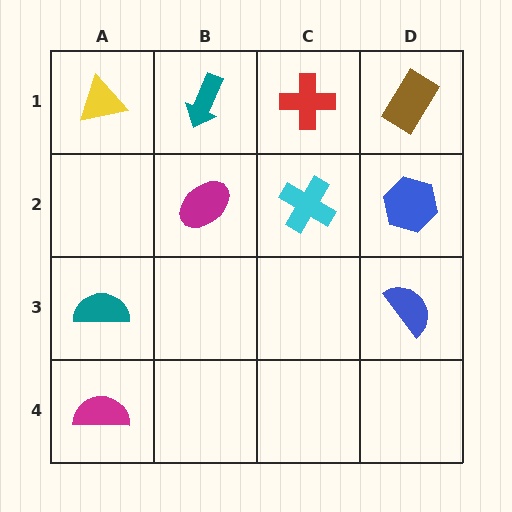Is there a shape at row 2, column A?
No, that cell is empty.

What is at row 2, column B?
A magenta ellipse.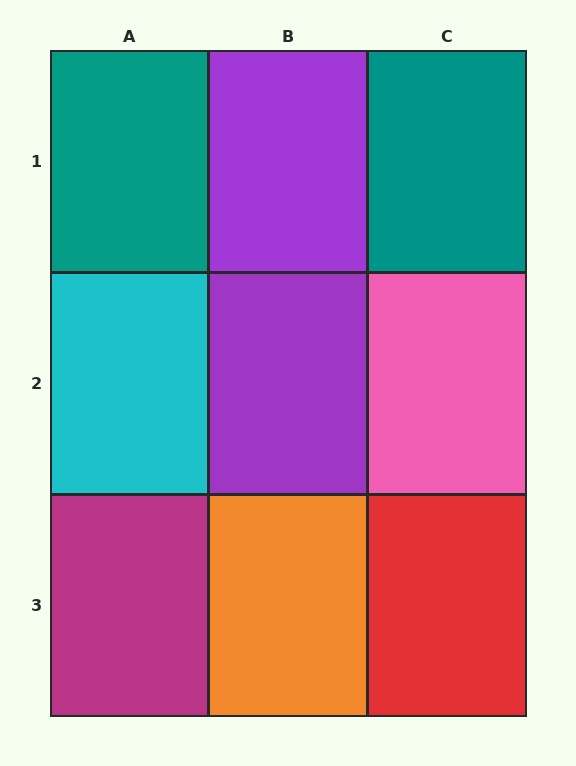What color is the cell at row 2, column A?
Cyan.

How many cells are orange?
1 cell is orange.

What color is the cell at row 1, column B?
Purple.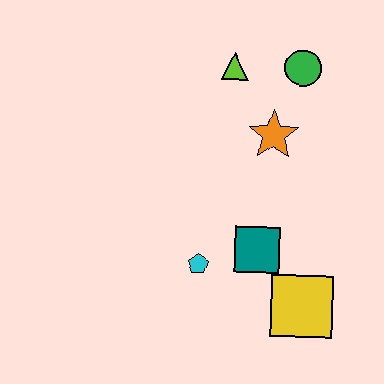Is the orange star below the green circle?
Yes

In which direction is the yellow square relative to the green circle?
The yellow square is below the green circle.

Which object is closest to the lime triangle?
The green circle is closest to the lime triangle.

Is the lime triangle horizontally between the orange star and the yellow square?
No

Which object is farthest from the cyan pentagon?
The green circle is farthest from the cyan pentagon.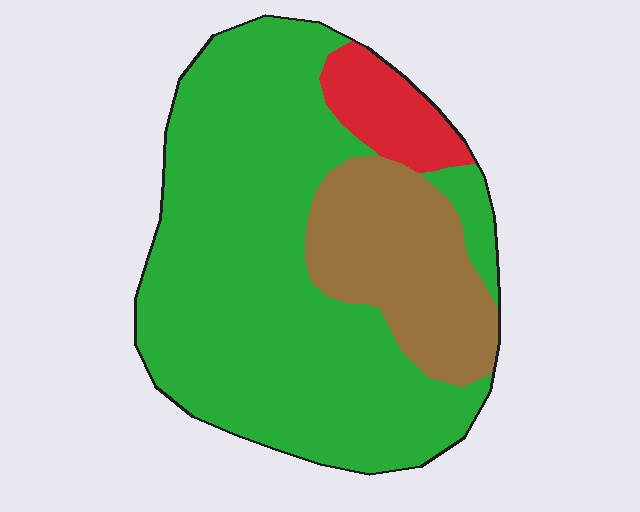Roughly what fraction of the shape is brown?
Brown takes up between a sixth and a third of the shape.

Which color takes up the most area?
Green, at roughly 70%.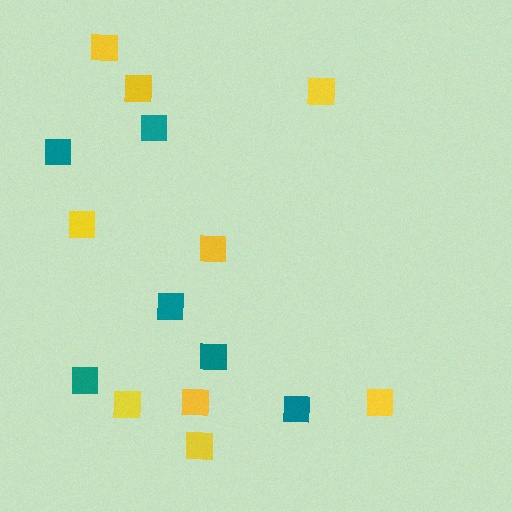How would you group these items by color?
There are 2 groups: one group of yellow squares (9) and one group of teal squares (6).